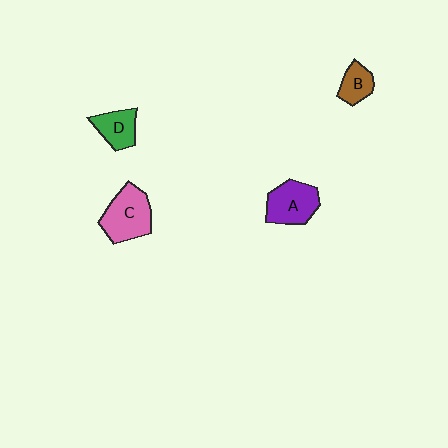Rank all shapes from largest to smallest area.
From largest to smallest: C (pink), A (purple), D (green), B (brown).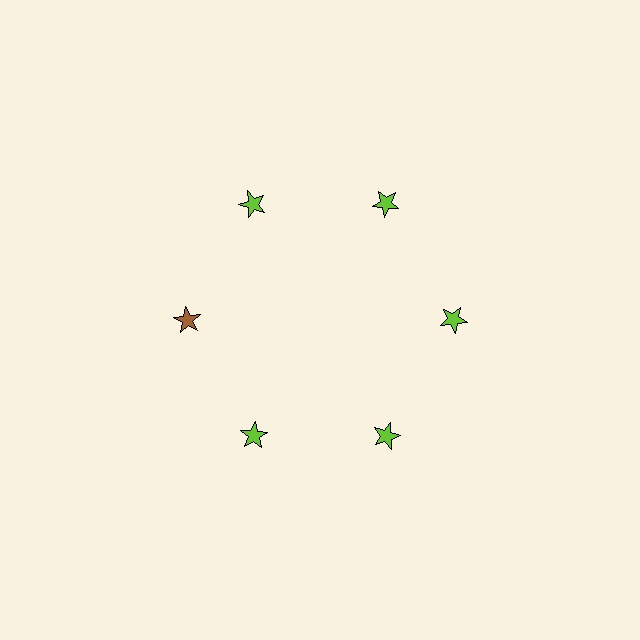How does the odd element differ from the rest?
It has a different color: brown instead of lime.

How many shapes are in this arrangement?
There are 6 shapes arranged in a ring pattern.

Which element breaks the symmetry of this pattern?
The brown star at roughly the 9 o'clock position breaks the symmetry. All other shapes are lime stars.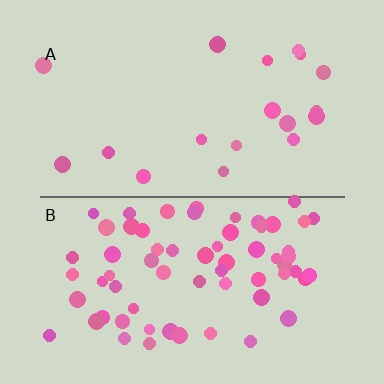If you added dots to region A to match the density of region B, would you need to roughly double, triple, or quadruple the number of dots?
Approximately quadruple.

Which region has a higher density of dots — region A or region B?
B (the bottom).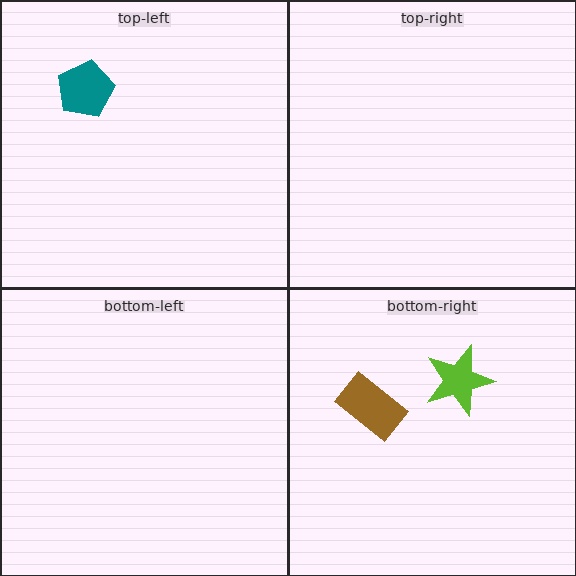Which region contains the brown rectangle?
The bottom-right region.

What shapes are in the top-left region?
The teal pentagon.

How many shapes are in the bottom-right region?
2.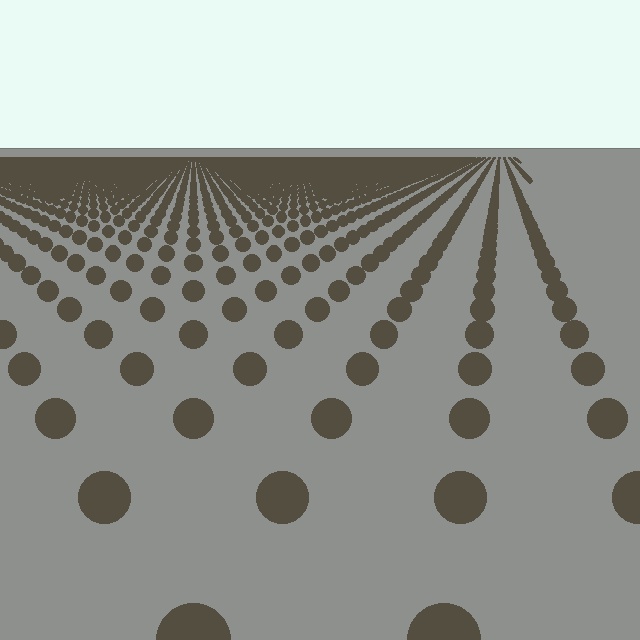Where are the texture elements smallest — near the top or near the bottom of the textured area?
Near the top.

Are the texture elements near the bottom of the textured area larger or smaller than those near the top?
Larger. Near the bottom, elements are closer to the viewer and appear at a bigger on-screen size.